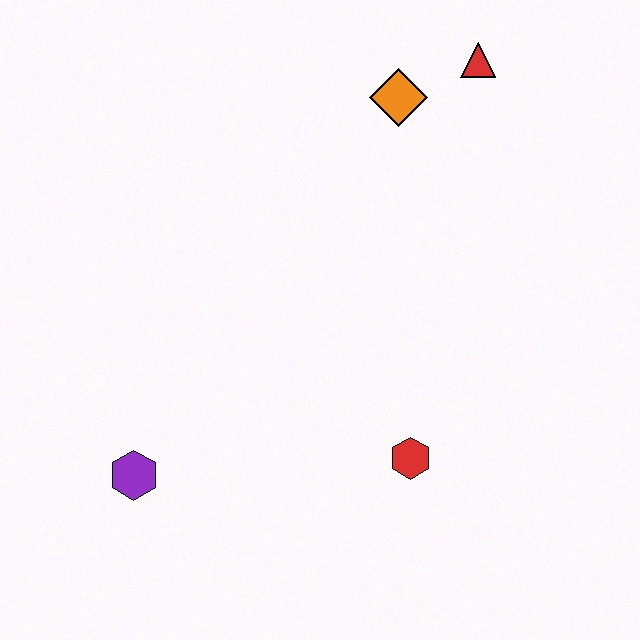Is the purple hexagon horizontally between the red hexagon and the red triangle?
No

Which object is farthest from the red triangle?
The purple hexagon is farthest from the red triangle.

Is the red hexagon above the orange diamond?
No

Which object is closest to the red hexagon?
The purple hexagon is closest to the red hexagon.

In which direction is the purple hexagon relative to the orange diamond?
The purple hexagon is below the orange diamond.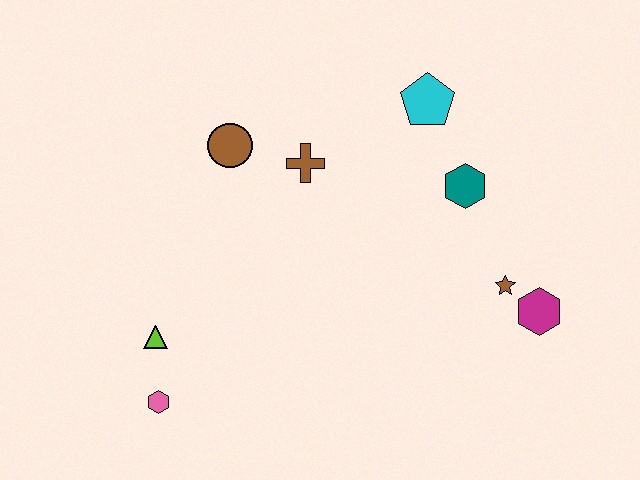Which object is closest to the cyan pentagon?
The teal hexagon is closest to the cyan pentagon.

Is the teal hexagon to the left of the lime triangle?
No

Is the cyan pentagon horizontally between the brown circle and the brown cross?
No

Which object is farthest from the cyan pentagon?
The pink hexagon is farthest from the cyan pentagon.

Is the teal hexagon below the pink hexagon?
No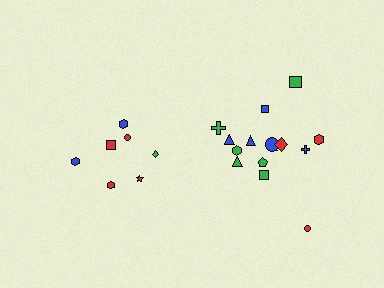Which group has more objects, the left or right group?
The right group.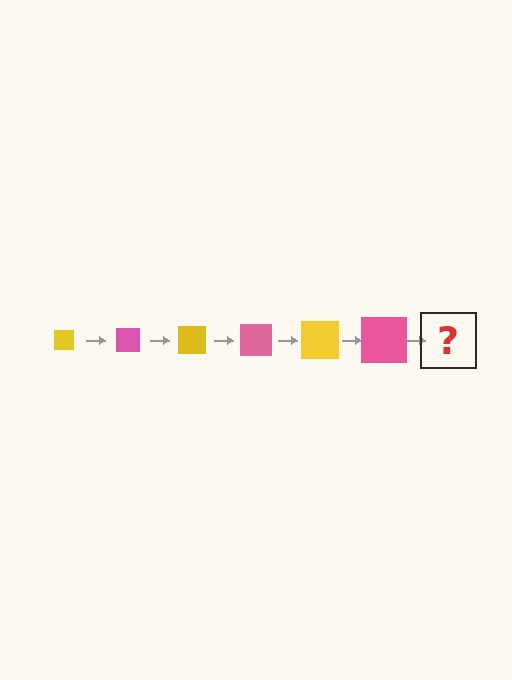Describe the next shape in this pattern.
It should be a yellow square, larger than the previous one.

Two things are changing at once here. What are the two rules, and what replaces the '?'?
The two rules are that the square grows larger each step and the color cycles through yellow and pink. The '?' should be a yellow square, larger than the previous one.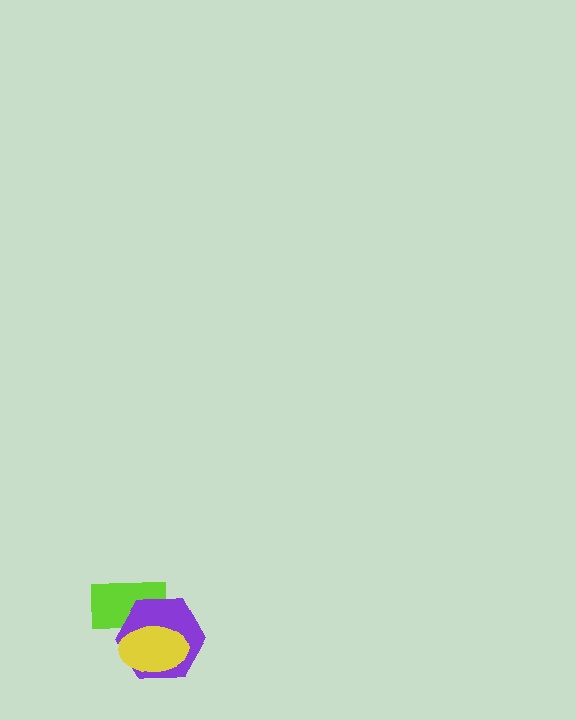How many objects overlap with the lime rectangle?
2 objects overlap with the lime rectangle.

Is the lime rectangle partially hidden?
Yes, it is partially covered by another shape.